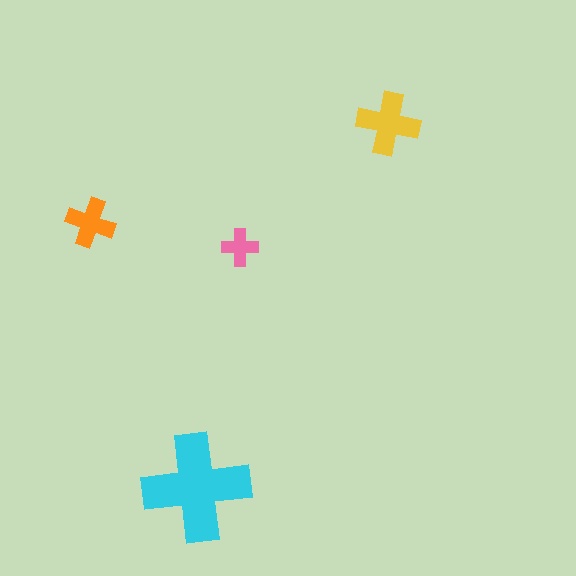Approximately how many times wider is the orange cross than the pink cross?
About 1.5 times wider.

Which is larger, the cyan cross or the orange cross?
The cyan one.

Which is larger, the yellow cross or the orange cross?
The yellow one.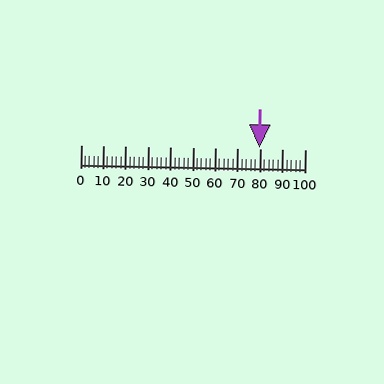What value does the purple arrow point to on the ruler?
The purple arrow points to approximately 80.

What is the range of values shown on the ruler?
The ruler shows values from 0 to 100.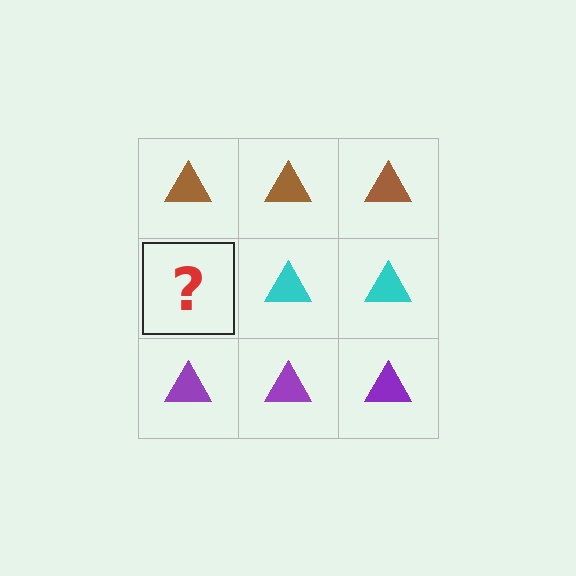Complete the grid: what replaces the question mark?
The question mark should be replaced with a cyan triangle.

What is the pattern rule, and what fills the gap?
The rule is that each row has a consistent color. The gap should be filled with a cyan triangle.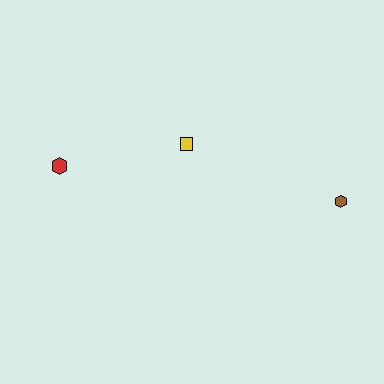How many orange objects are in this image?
There are no orange objects.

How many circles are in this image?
There are no circles.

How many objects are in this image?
There are 3 objects.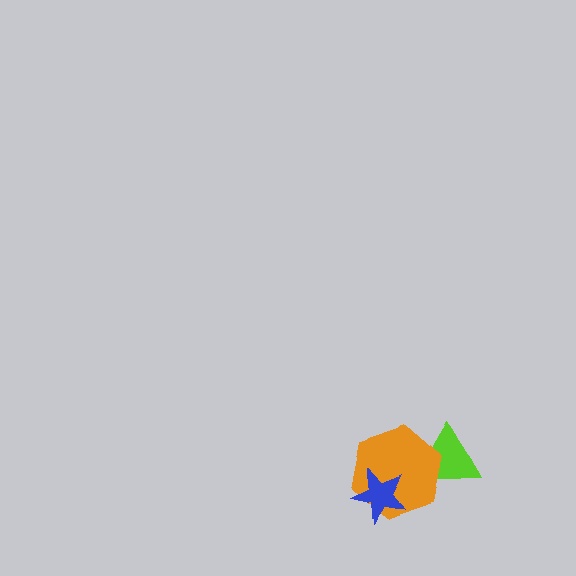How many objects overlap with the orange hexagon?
2 objects overlap with the orange hexagon.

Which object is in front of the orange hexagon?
The blue star is in front of the orange hexagon.